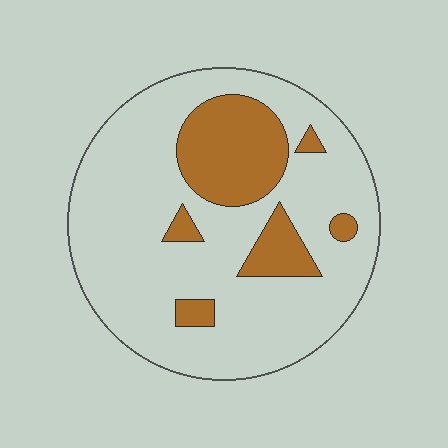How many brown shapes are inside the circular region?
6.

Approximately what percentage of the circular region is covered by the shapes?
Approximately 20%.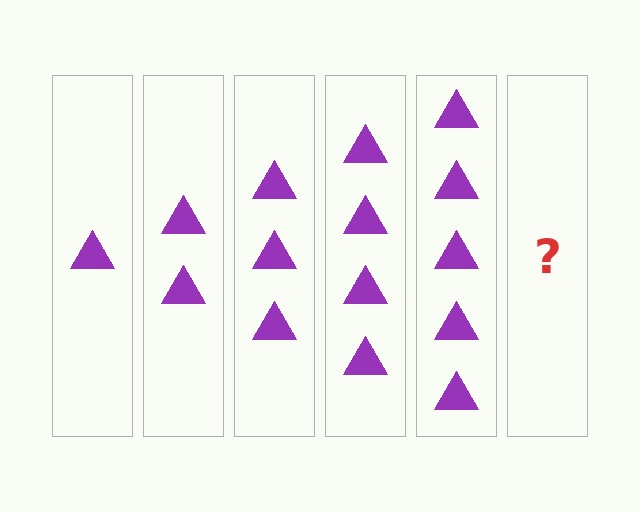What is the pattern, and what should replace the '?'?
The pattern is that each step adds one more triangle. The '?' should be 6 triangles.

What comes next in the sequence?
The next element should be 6 triangles.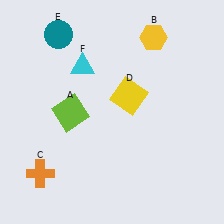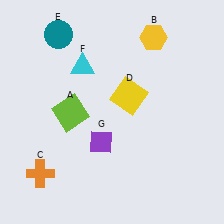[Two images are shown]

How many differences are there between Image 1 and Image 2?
There is 1 difference between the two images.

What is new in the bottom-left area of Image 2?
A purple diamond (G) was added in the bottom-left area of Image 2.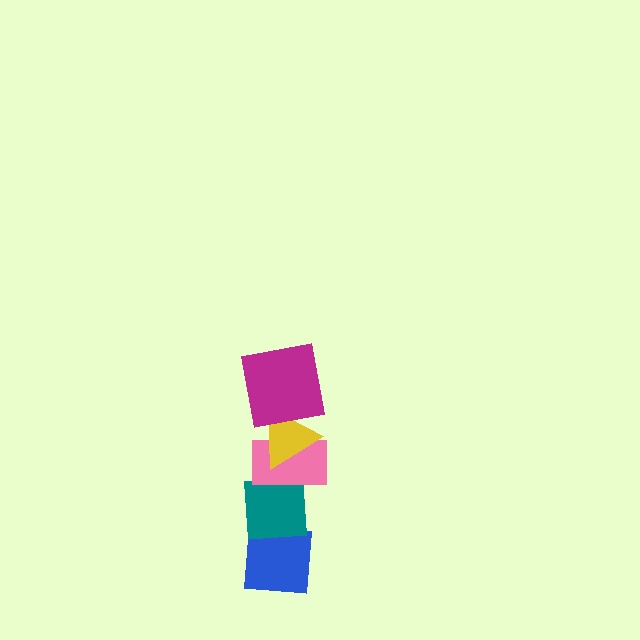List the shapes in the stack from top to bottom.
From top to bottom: the magenta square, the yellow triangle, the pink rectangle, the teal square, the blue square.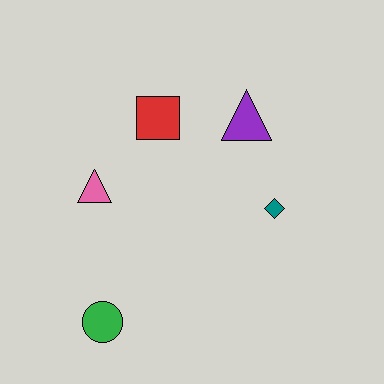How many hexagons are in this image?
There are no hexagons.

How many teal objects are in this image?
There is 1 teal object.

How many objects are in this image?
There are 5 objects.